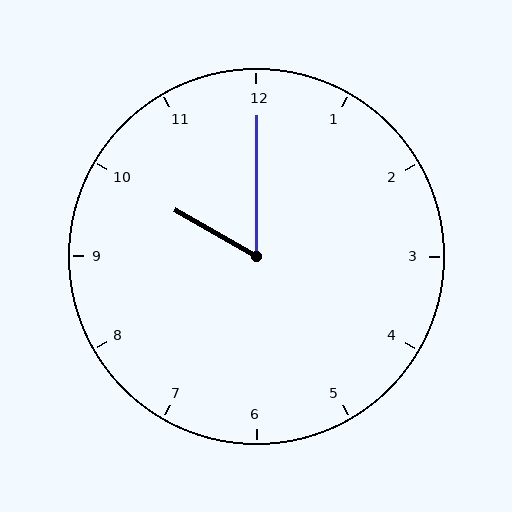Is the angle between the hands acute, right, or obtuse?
It is acute.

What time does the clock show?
10:00.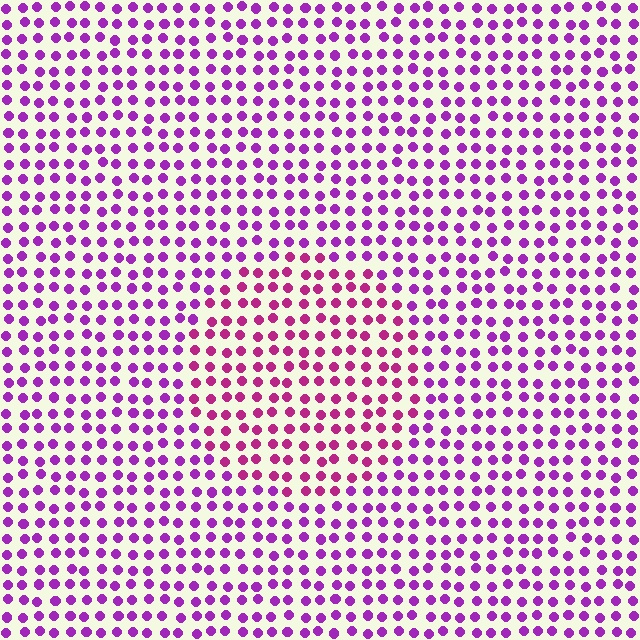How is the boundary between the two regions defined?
The boundary is defined purely by a slight shift in hue (about 31 degrees). Spacing, size, and orientation are identical on both sides.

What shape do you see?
I see a circle.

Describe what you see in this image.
The image is filled with small purple elements in a uniform arrangement. A circle-shaped region is visible where the elements are tinted to a slightly different hue, forming a subtle color boundary.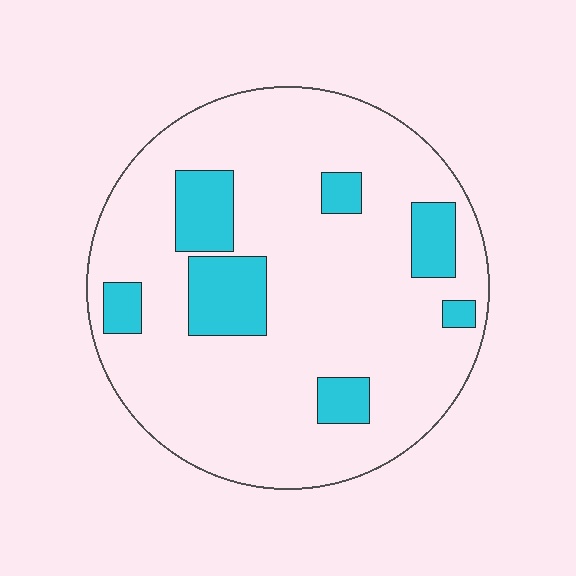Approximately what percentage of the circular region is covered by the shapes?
Approximately 15%.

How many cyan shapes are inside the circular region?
7.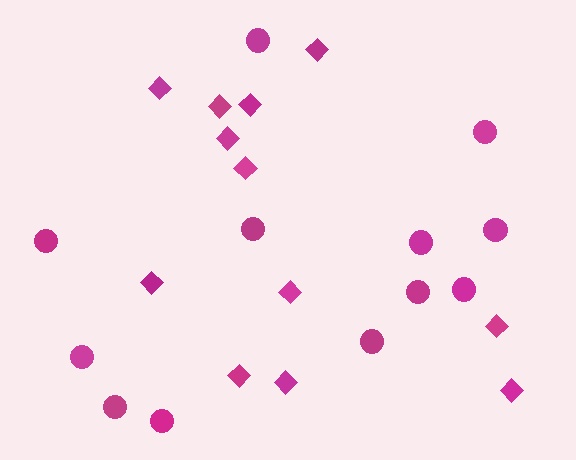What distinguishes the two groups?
There are 2 groups: one group of diamonds (12) and one group of circles (12).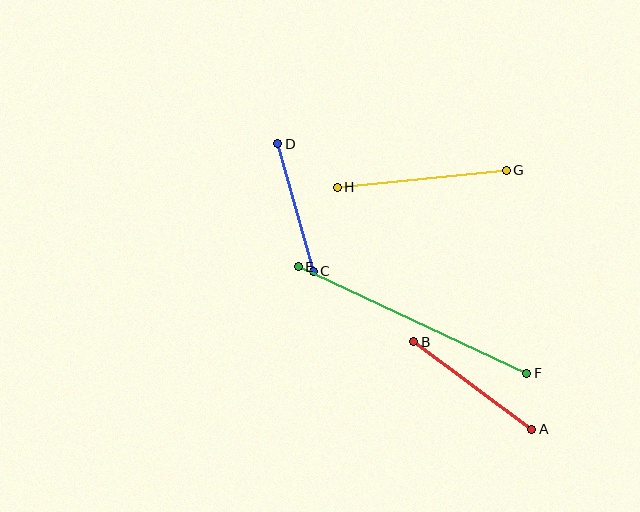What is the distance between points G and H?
The distance is approximately 170 pixels.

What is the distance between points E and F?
The distance is approximately 252 pixels.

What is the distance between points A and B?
The distance is approximately 147 pixels.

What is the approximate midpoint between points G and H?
The midpoint is at approximately (422, 179) pixels.